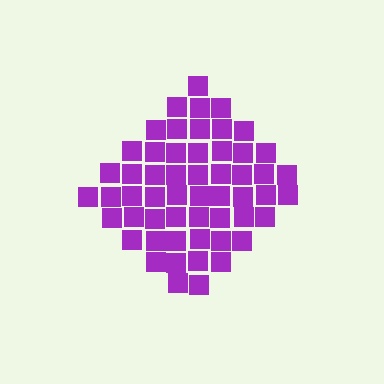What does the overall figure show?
The overall figure shows a diamond.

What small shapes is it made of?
It is made of small squares.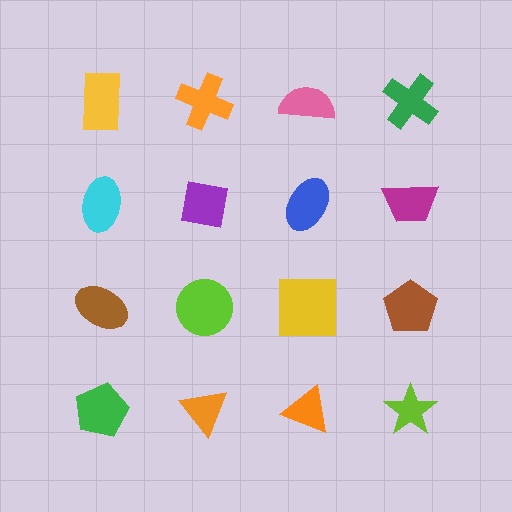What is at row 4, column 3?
An orange triangle.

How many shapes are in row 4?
4 shapes.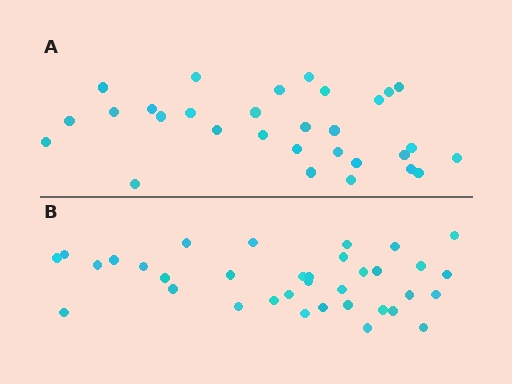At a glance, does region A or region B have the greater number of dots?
Region B (the bottom region) has more dots.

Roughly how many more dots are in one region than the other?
Region B has about 5 more dots than region A.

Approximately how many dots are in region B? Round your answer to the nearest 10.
About 40 dots. (The exact count is 35, which rounds to 40.)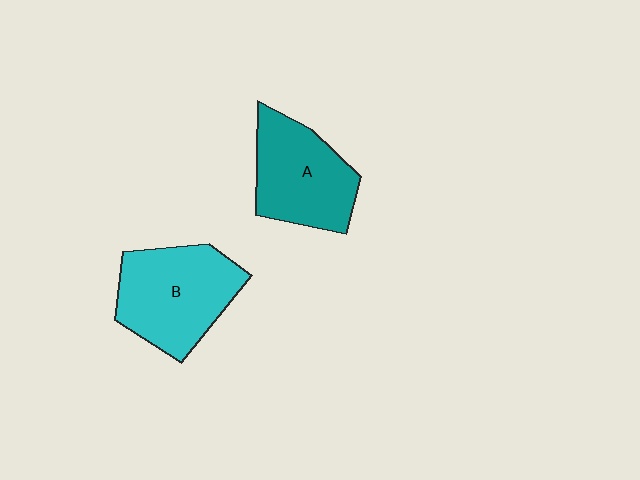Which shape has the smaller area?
Shape A (teal).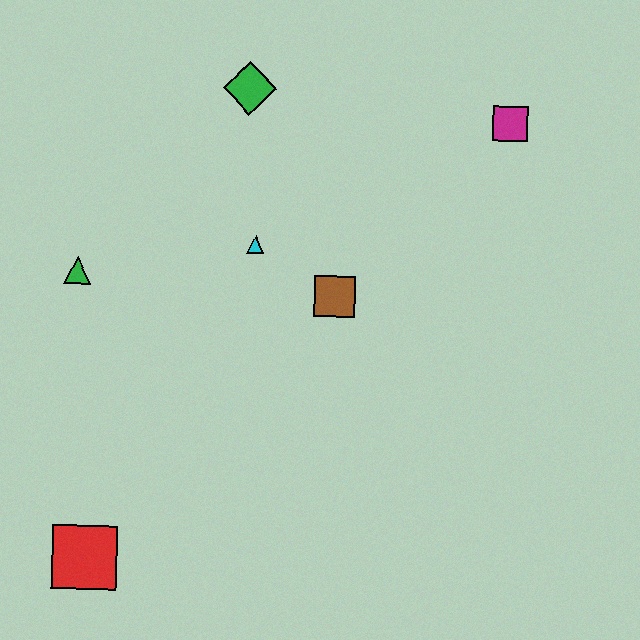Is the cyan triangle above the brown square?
Yes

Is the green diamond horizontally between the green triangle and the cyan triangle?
Yes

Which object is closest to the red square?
The green triangle is closest to the red square.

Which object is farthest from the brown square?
The red square is farthest from the brown square.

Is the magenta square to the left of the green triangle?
No